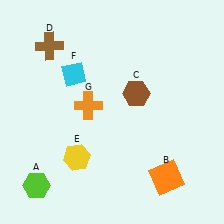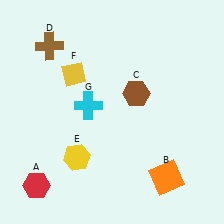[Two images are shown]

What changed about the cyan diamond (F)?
In Image 1, F is cyan. In Image 2, it changed to yellow.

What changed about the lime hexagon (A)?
In Image 1, A is lime. In Image 2, it changed to red.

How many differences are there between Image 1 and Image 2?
There are 3 differences between the two images.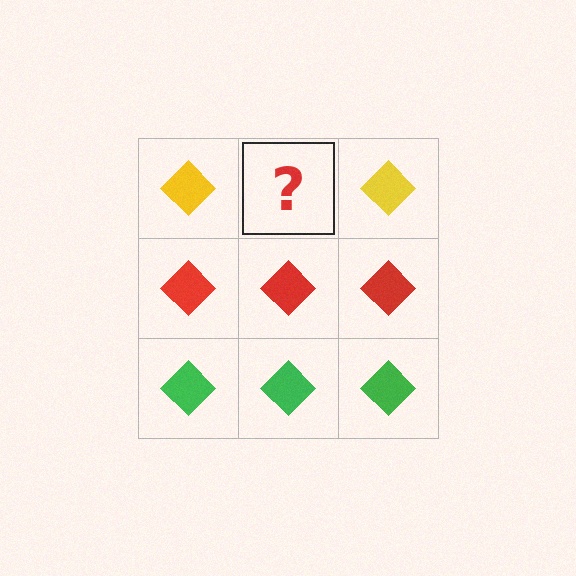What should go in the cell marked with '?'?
The missing cell should contain a yellow diamond.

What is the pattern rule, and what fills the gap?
The rule is that each row has a consistent color. The gap should be filled with a yellow diamond.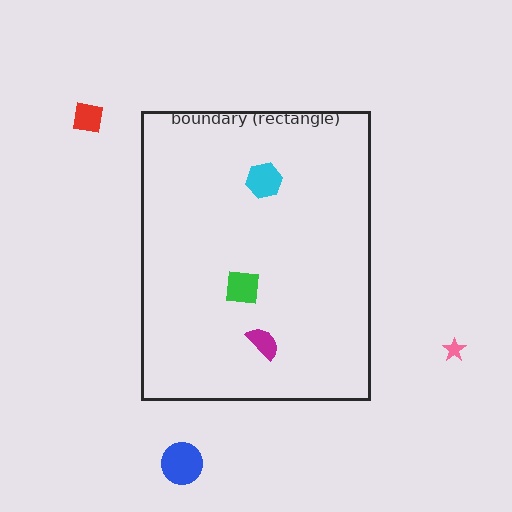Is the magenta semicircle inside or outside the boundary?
Inside.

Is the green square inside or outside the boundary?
Inside.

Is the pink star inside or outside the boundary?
Outside.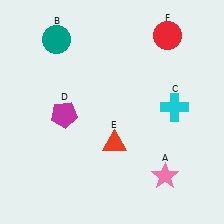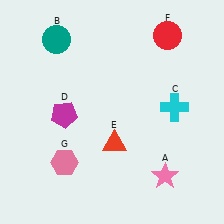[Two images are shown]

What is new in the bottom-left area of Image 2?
A pink hexagon (G) was added in the bottom-left area of Image 2.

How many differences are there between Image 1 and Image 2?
There is 1 difference between the two images.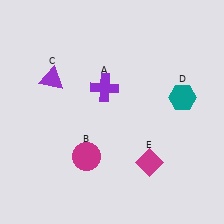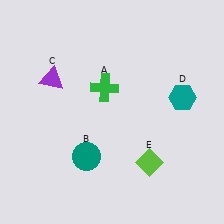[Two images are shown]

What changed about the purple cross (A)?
In Image 1, A is purple. In Image 2, it changed to green.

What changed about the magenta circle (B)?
In Image 1, B is magenta. In Image 2, it changed to teal.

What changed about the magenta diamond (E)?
In Image 1, E is magenta. In Image 2, it changed to lime.